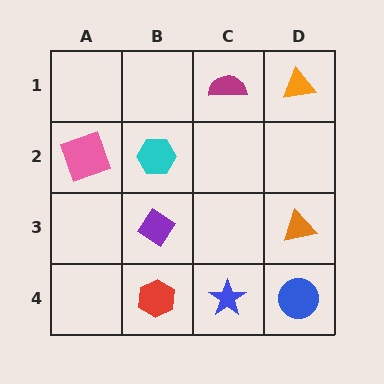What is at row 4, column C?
A blue star.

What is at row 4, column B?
A red hexagon.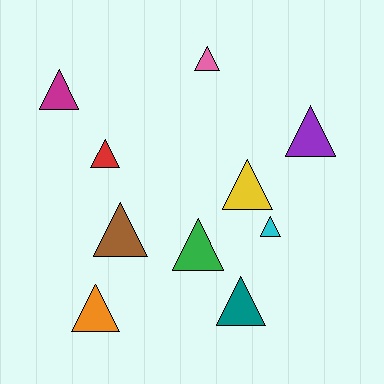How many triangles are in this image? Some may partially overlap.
There are 10 triangles.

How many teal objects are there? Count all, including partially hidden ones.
There is 1 teal object.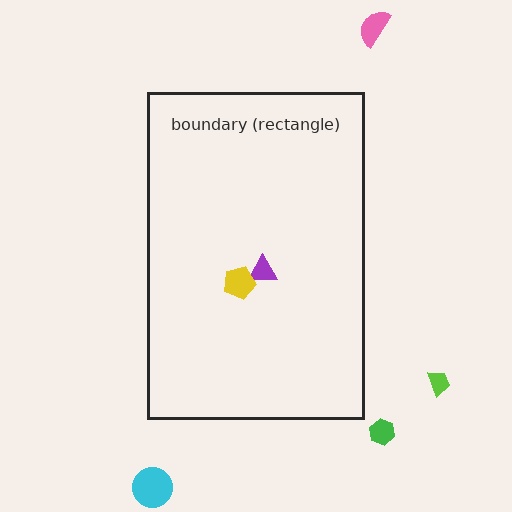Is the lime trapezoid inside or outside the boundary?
Outside.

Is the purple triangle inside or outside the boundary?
Inside.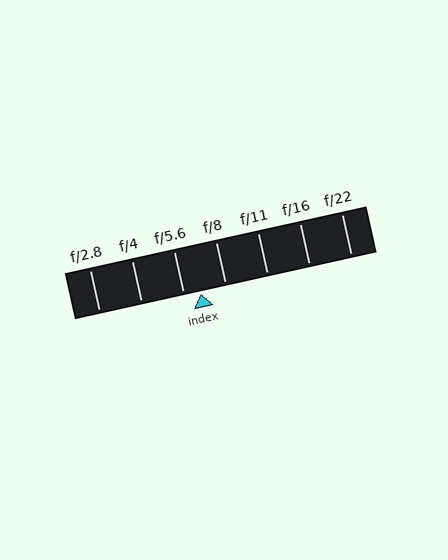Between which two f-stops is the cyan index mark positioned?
The index mark is between f/5.6 and f/8.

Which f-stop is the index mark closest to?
The index mark is closest to f/5.6.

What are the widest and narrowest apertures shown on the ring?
The widest aperture shown is f/2.8 and the narrowest is f/22.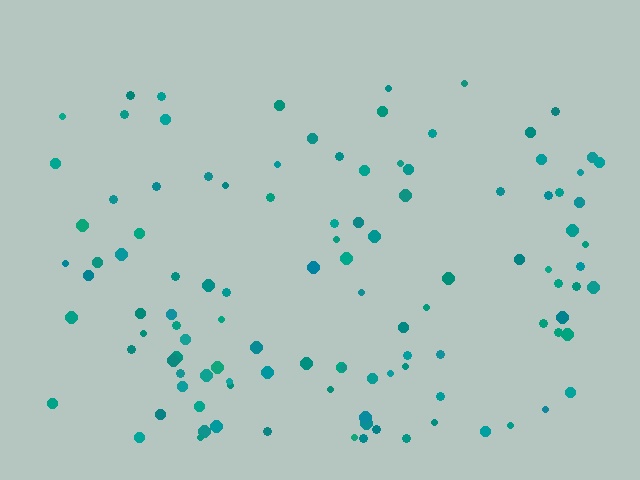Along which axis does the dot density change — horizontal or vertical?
Vertical.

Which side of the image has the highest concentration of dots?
The bottom.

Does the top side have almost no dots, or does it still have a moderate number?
Still a moderate number, just noticeably fewer than the bottom.